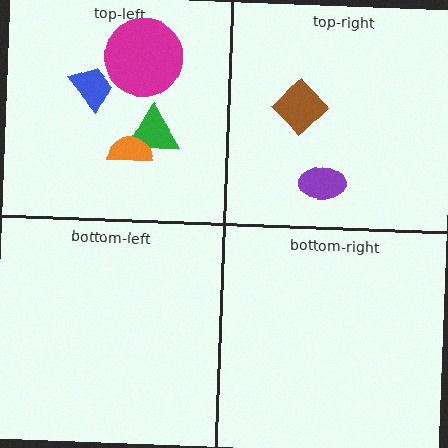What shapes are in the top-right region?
The purple ellipse, the brown diamond.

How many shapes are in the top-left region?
4.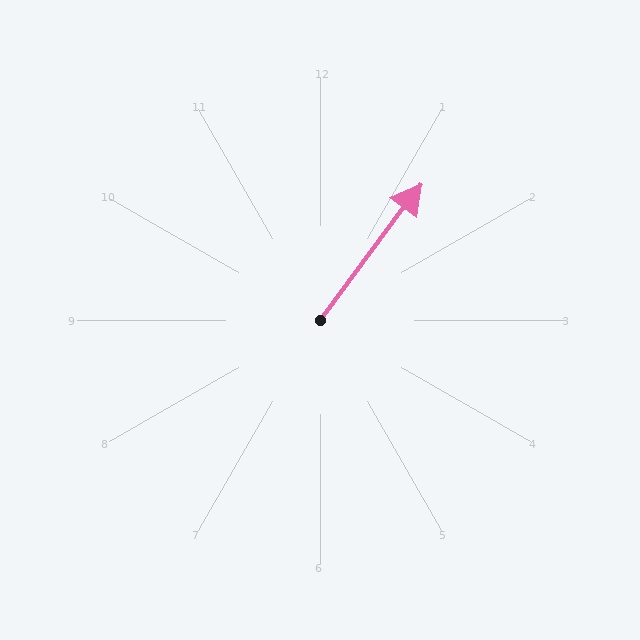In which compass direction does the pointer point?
Northeast.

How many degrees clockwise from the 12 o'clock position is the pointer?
Approximately 37 degrees.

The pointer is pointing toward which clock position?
Roughly 1 o'clock.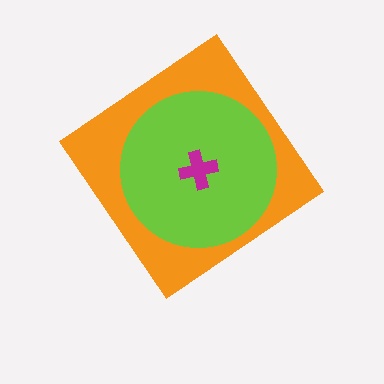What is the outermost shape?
The orange diamond.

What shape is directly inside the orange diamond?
The lime circle.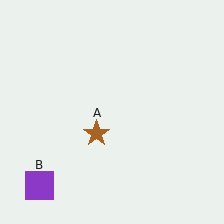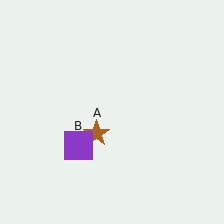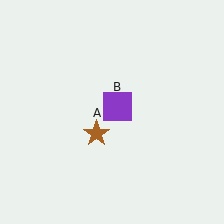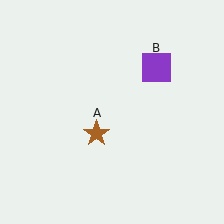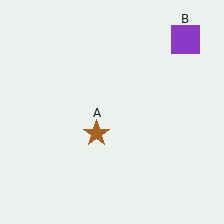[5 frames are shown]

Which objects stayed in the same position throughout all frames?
Brown star (object A) remained stationary.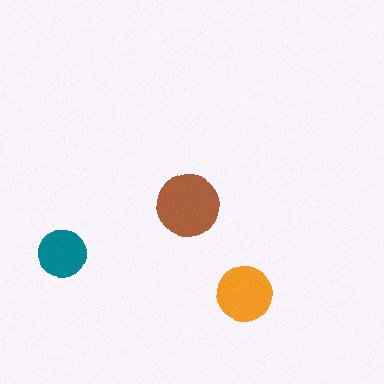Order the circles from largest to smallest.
the brown one, the orange one, the teal one.